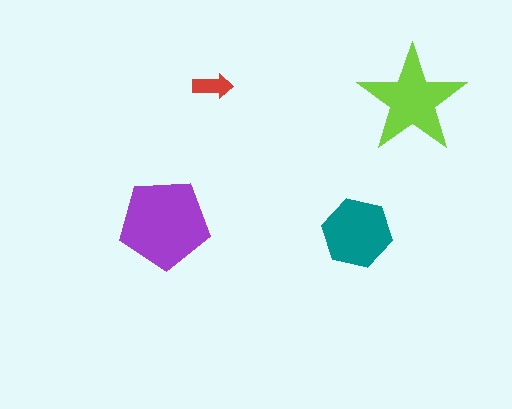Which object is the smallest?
The red arrow.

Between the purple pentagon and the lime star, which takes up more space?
The purple pentagon.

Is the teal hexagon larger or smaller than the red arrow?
Larger.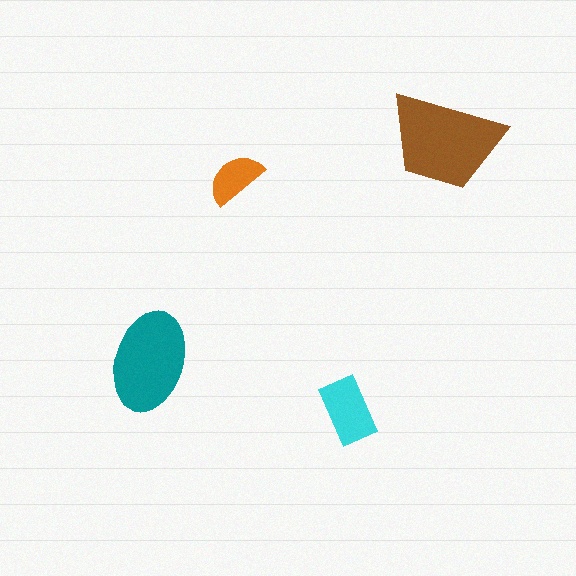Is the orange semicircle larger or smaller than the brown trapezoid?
Smaller.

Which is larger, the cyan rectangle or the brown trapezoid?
The brown trapezoid.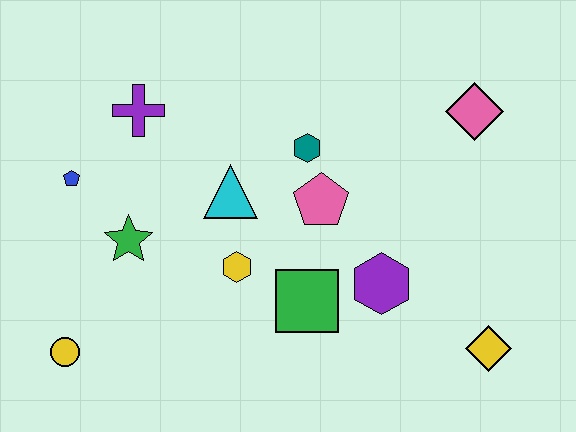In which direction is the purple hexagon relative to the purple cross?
The purple hexagon is to the right of the purple cross.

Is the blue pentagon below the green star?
No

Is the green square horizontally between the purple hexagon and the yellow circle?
Yes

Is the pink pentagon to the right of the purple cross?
Yes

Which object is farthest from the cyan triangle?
The yellow diamond is farthest from the cyan triangle.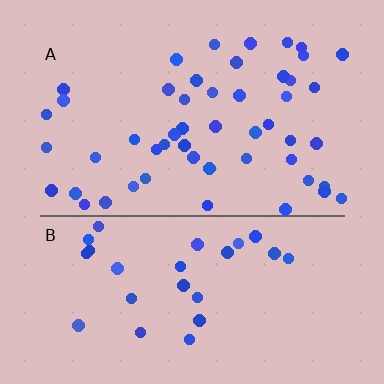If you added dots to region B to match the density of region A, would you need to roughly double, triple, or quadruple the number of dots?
Approximately double.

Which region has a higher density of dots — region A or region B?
A (the top).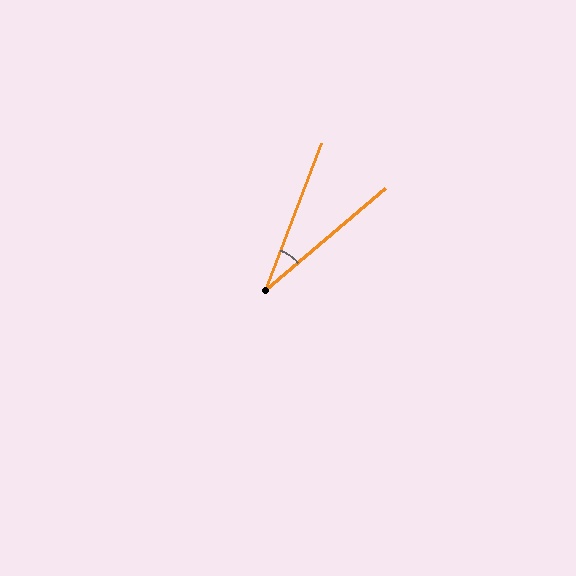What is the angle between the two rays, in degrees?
Approximately 29 degrees.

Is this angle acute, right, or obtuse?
It is acute.